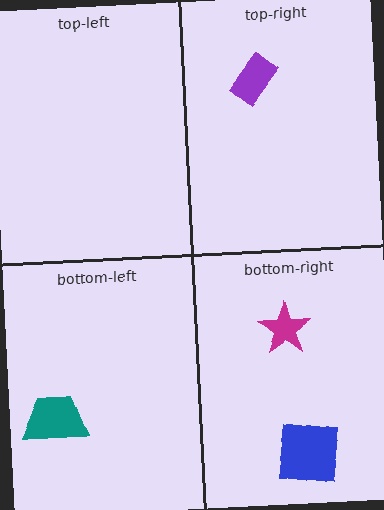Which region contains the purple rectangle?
The top-right region.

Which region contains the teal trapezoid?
The bottom-left region.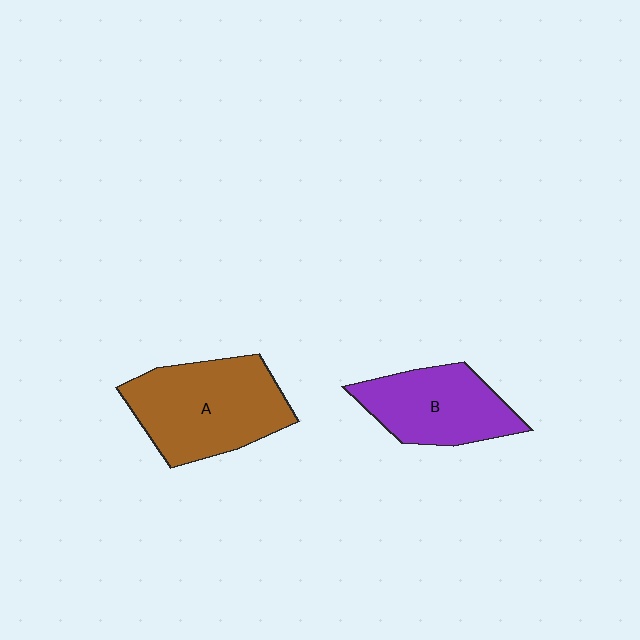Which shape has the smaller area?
Shape B (purple).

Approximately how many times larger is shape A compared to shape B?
Approximately 1.3 times.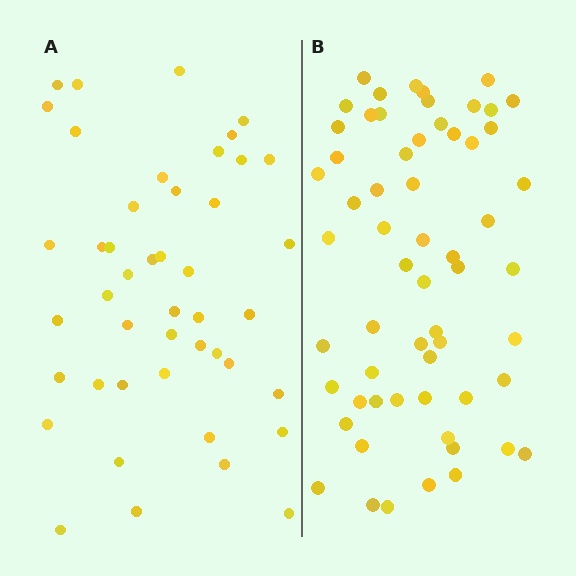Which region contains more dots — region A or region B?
Region B (the right region) has more dots.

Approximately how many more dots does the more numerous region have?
Region B has approximately 15 more dots than region A.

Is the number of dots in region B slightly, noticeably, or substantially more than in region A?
Region B has noticeably more, but not dramatically so. The ratio is roughly 1.3 to 1.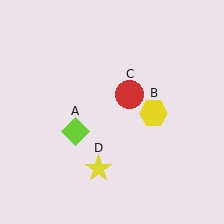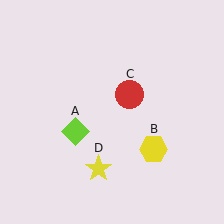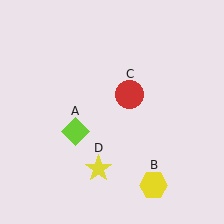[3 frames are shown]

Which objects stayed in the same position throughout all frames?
Lime diamond (object A) and red circle (object C) and yellow star (object D) remained stationary.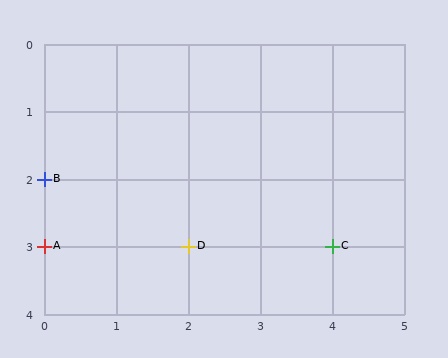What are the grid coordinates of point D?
Point D is at grid coordinates (2, 3).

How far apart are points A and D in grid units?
Points A and D are 2 columns apart.